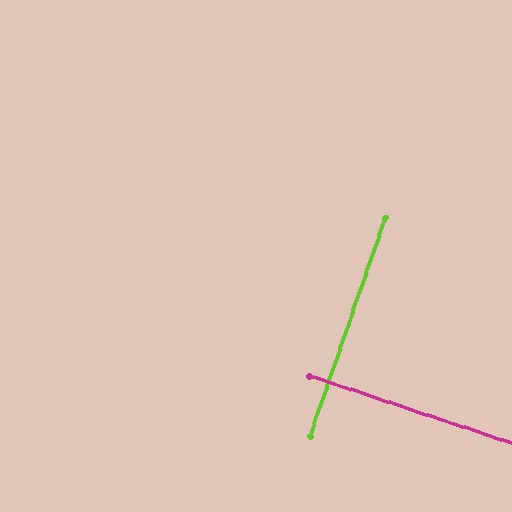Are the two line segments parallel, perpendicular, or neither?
Perpendicular — they meet at approximately 89°.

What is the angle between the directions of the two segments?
Approximately 89 degrees.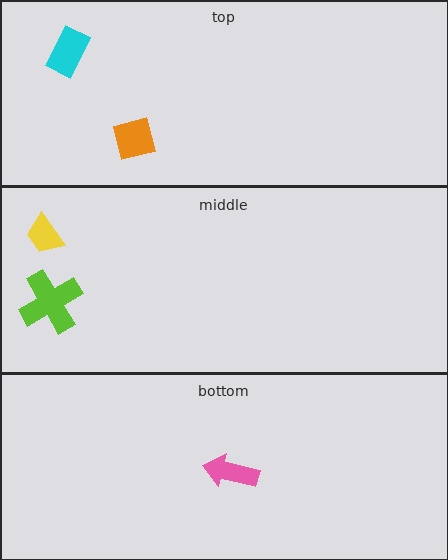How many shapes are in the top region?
2.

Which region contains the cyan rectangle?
The top region.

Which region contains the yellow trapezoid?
The middle region.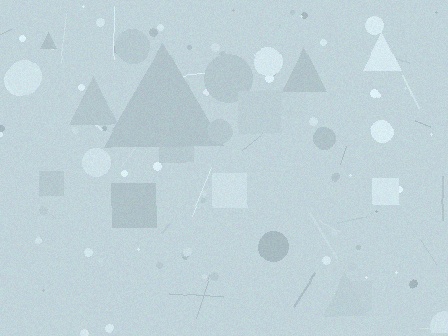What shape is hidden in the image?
A triangle is hidden in the image.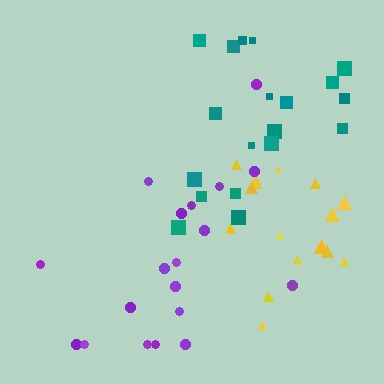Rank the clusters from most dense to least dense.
yellow, teal, purple.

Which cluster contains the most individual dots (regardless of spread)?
Teal (19).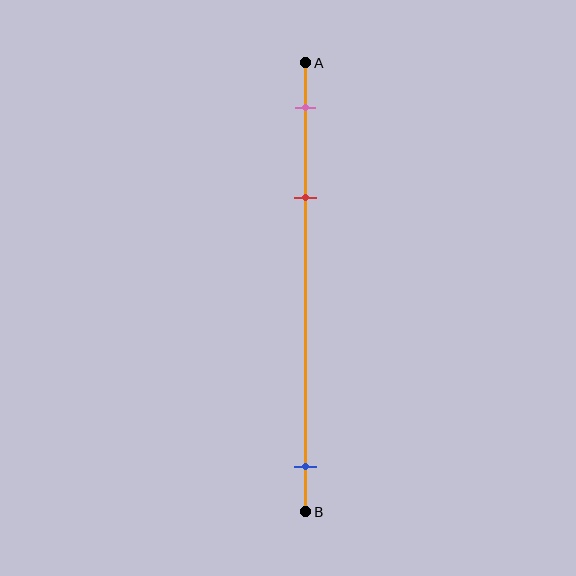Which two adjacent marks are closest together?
The pink and red marks are the closest adjacent pair.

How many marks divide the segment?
There are 3 marks dividing the segment.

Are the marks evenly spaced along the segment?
No, the marks are not evenly spaced.